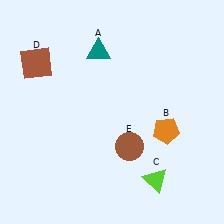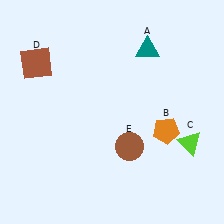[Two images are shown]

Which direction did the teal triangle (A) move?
The teal triangle (A) moved right.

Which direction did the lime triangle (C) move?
The lime triangle (C) moved up.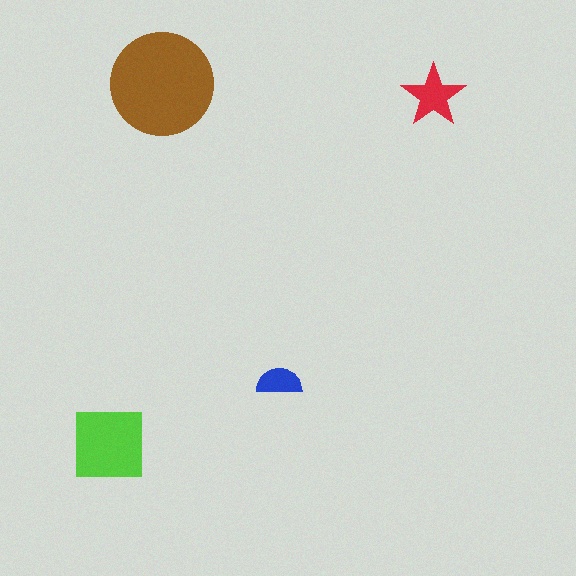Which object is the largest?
The brown circle.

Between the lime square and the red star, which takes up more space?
The lime square.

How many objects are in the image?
There are 4 objects in the image.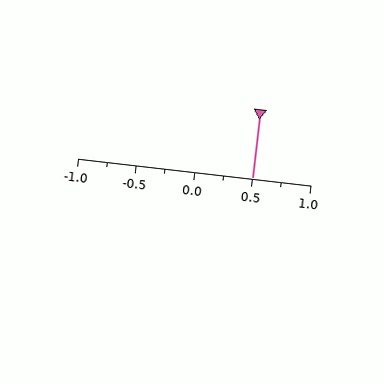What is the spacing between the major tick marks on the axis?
The major ticks are spaced 0.5 apart.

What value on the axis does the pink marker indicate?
The marker indicates approximately 0.5.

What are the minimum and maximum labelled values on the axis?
The axis runs from -1.0 to 1.0.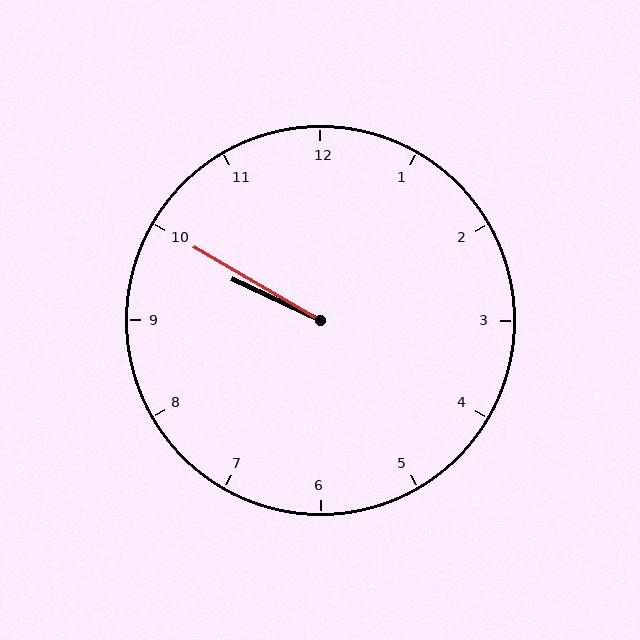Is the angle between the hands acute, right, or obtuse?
It is acute.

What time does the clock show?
9:50.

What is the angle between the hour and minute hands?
Approximately 5 degrees.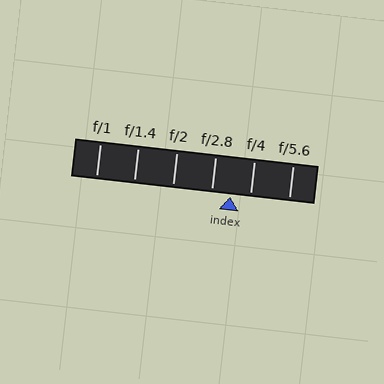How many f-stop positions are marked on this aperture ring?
There are 6 f-stop positions marked.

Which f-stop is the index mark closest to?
The index mark is closest to f/2.8.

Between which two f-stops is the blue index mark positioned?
The index mark is between f/2.8 and f/4.